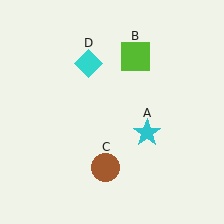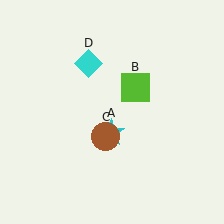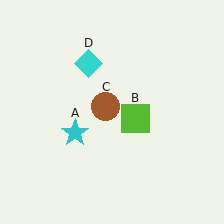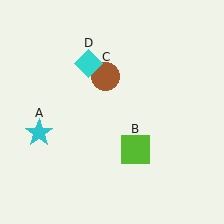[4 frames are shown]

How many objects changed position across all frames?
3 objects changed position: cyan star (object A), lime square (object B), brown circle (object C).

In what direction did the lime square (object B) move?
The lime square (object B) moved down.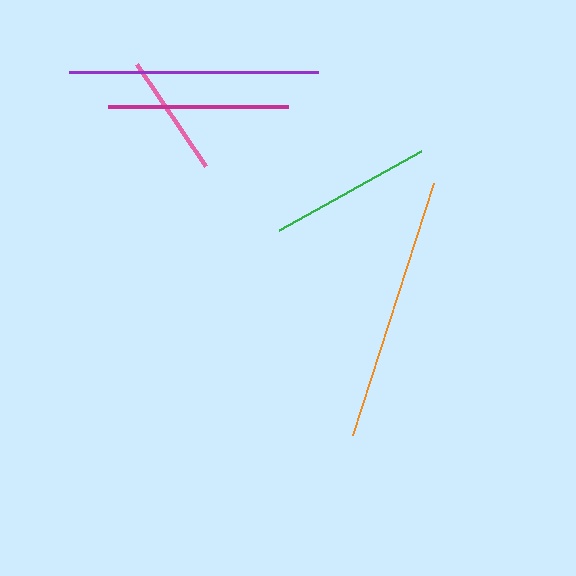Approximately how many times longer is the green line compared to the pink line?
The green line is approximately 1.3 times the length of the pink line.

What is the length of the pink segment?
The pink segment is approximately 123 pixels long.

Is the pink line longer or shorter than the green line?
The green line is longer than the pink line.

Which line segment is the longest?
The orange line is the longest at approximately 265 pixels.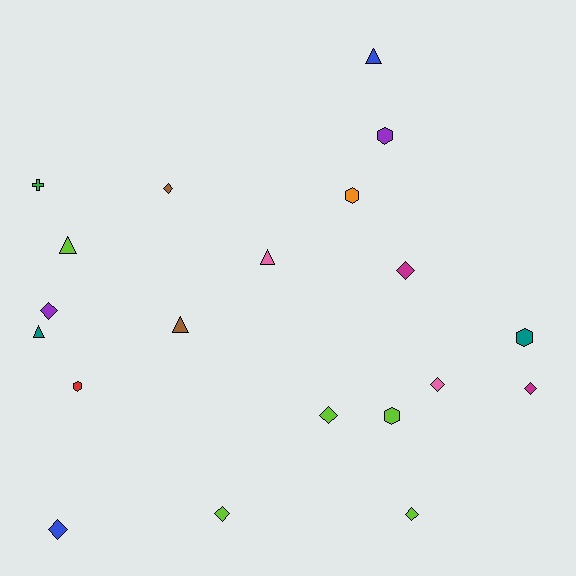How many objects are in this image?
There are 20 objects.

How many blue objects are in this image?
There are 2 blue objects.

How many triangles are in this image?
There are 5 triangles.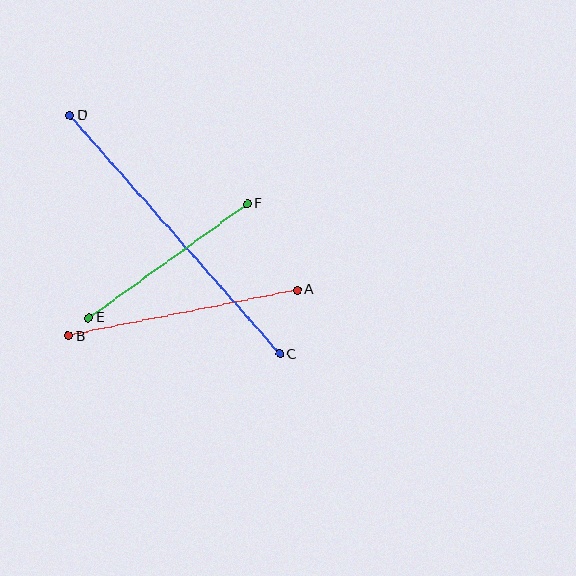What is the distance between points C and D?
The distance is approximately 318 pixels.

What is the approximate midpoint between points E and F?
The midpoint is at approximately (168, 261) pixels.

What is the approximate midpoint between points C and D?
The midpoint is at approximately (175, 235) pixels.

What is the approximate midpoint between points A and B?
The midpoint is at approximately (183, 313) pixels.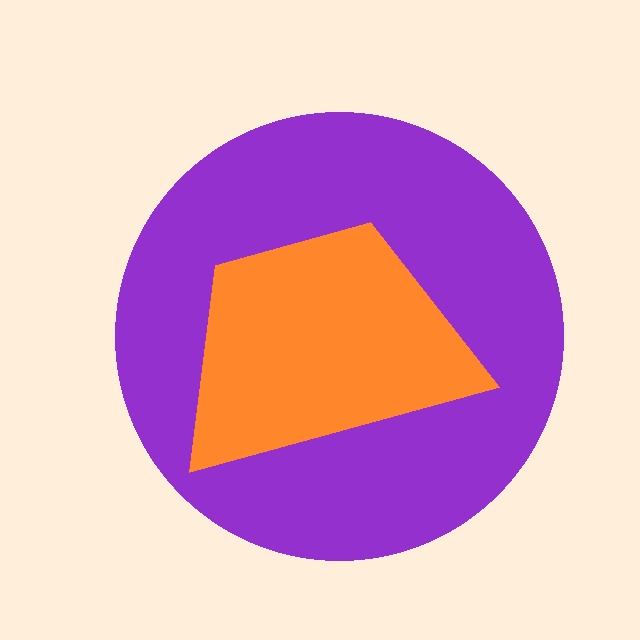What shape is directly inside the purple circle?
The orange trapezoid.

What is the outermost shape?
The purple circle.